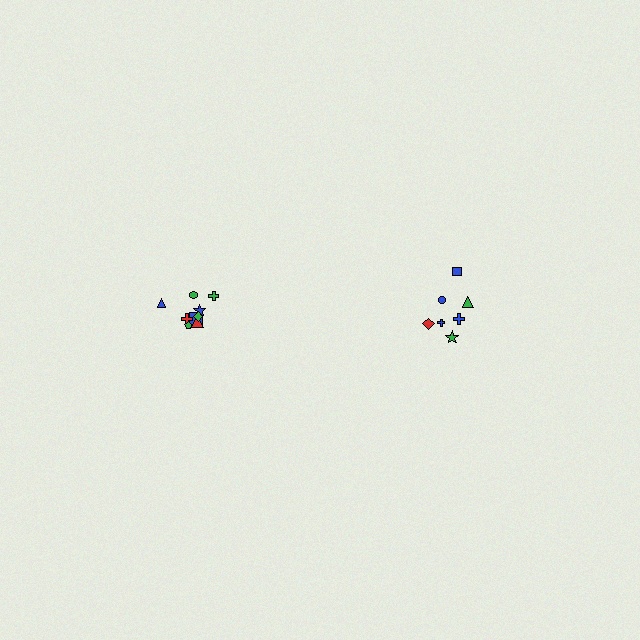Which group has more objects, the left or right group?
The left group.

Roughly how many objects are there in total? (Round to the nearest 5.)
Roughly 15 objects in total.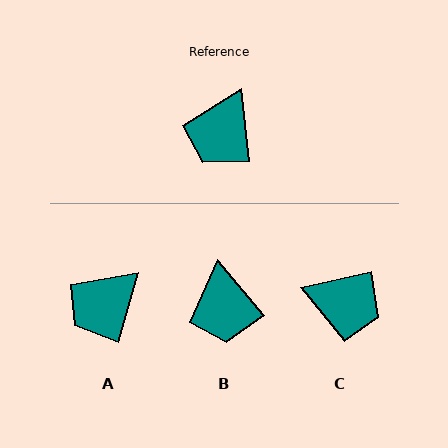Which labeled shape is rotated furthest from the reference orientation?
C, about 97 degrees away.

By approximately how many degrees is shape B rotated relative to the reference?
Approximately 34 degrees counter-clockwise.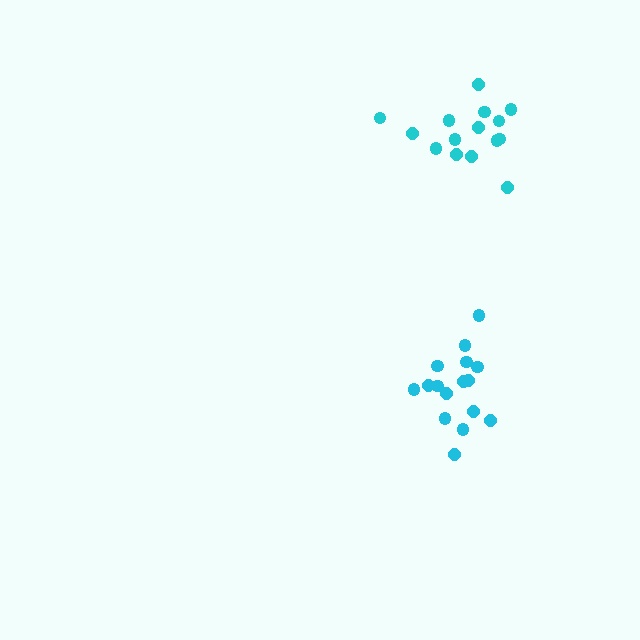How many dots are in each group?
Group 1: 16 dots, Group 2: 15 dots (31 total).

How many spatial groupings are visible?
There are 2 spatial groupings.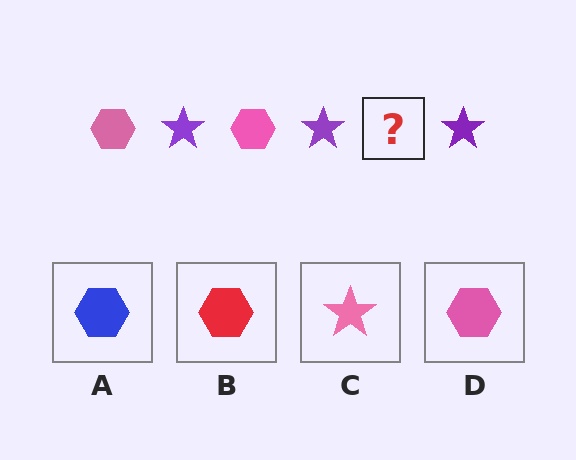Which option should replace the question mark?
Option D.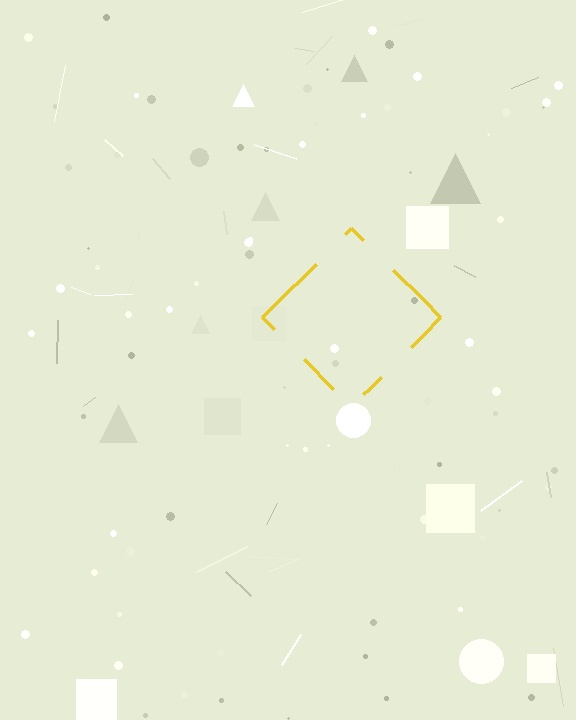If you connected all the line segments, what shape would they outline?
They would outline a diamond.